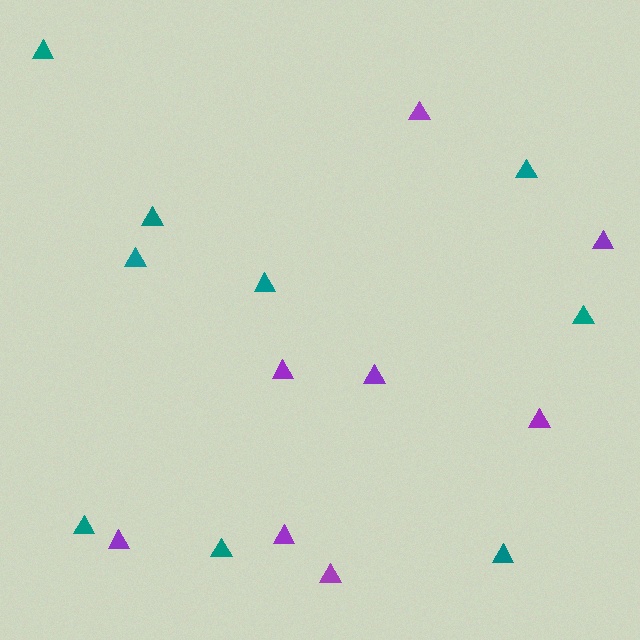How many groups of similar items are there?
There are 2 groups: one group of purple triangles (8) and one group of teal triangles (9).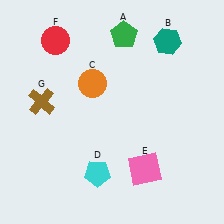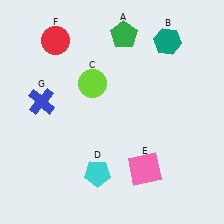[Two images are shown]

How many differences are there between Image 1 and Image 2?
There are 2 differences between the two images.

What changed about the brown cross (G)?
In Image 1, G is brown. In Image 2, it changed to blue.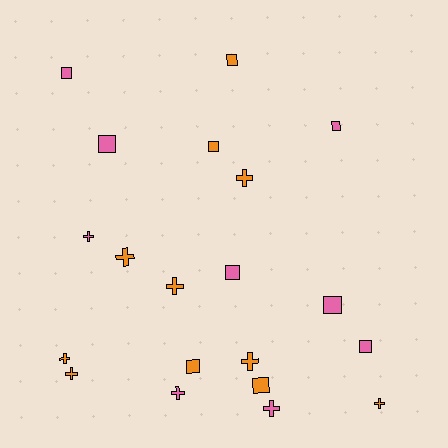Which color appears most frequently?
Orange, with 11 objects.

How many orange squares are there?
There are 4 orange squares.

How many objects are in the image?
There are 20 objects.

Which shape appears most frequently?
Cross, with 10 objects.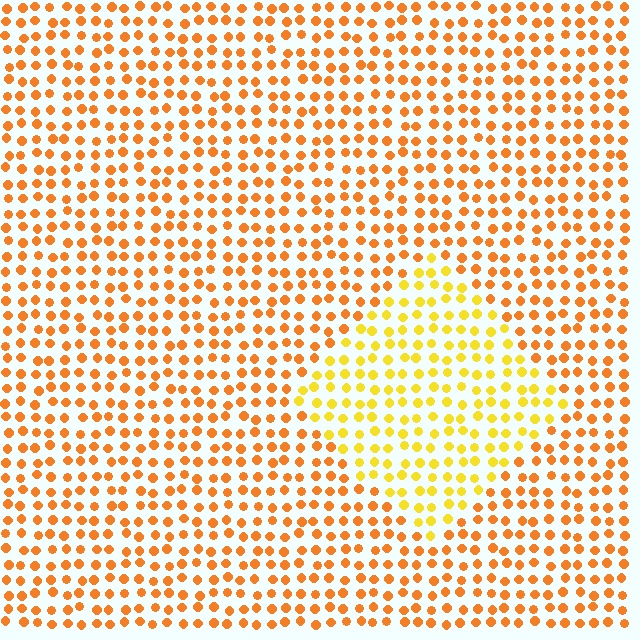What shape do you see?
I see a diamond.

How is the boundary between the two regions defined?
The boundary is defined purely by a slight shift in hue (about 29 degrees). Spacing, size, and orientation are identical on both sides.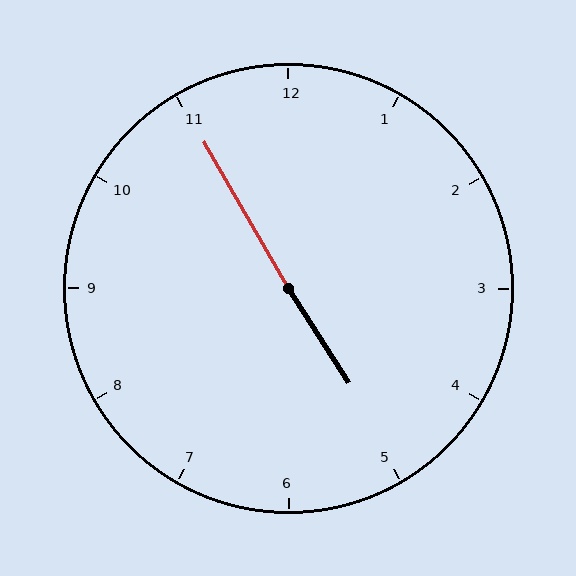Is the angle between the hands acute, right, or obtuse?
It is obtuse.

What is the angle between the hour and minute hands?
Approximately 178 degrees.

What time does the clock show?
4:55.